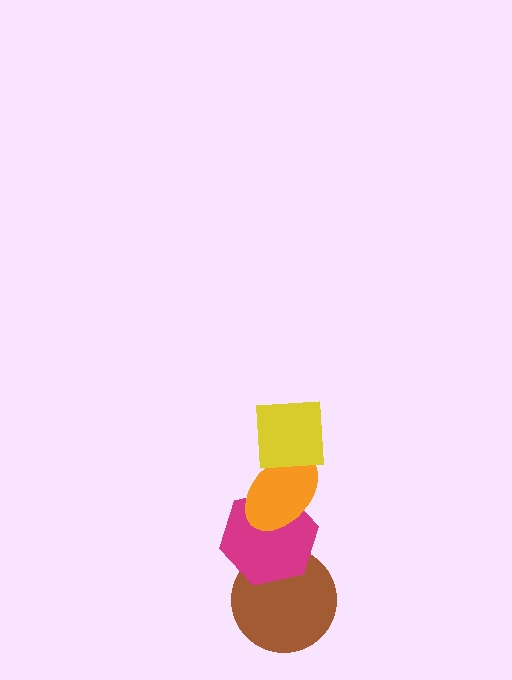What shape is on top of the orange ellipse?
The yellow square is on top of the orange ellipse.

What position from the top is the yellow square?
The yellow square is 1st from the top.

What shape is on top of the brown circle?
The magenta hexagon is on top of the brown circle.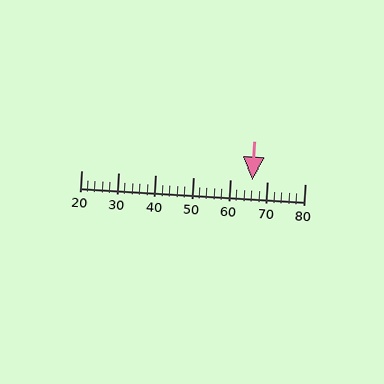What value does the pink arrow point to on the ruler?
The pink arrow points to approximately 66.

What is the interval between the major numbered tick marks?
The major tick marks are spaced 10 units apart.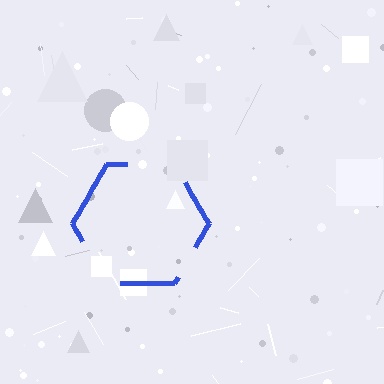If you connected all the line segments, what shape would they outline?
They would outline a hexagon.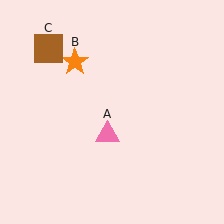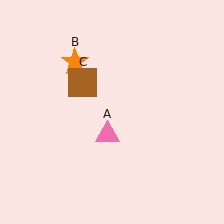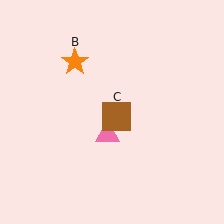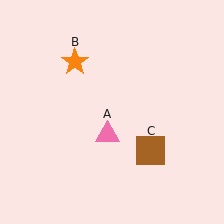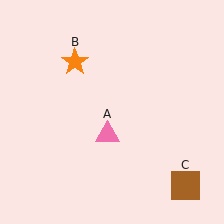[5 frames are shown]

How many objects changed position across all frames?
1 object changed position: brown square (object C).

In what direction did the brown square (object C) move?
The brown square (object C) moved down and to the right.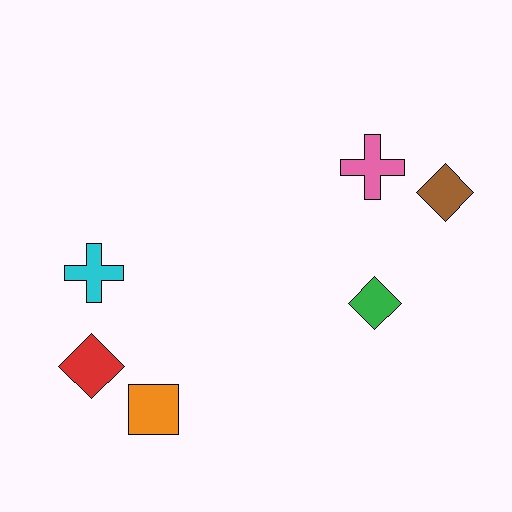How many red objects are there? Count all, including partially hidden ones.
There is 1 red object.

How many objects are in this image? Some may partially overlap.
There are 6 objects.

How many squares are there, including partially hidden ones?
There is 1 square.